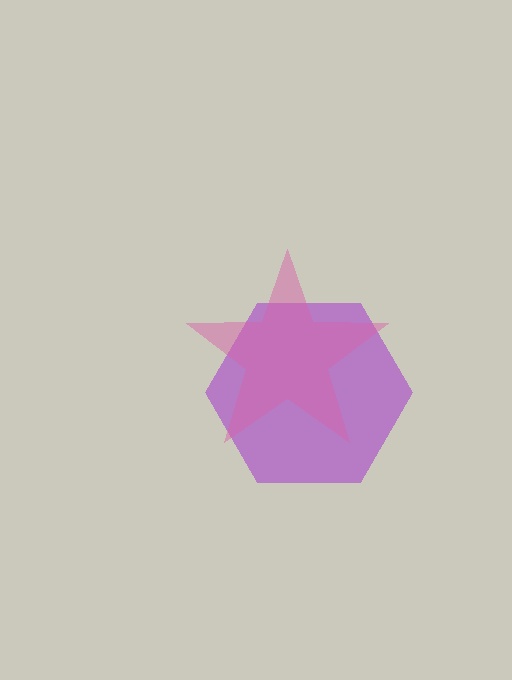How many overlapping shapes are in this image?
There are 2 overlapping shapes in the image.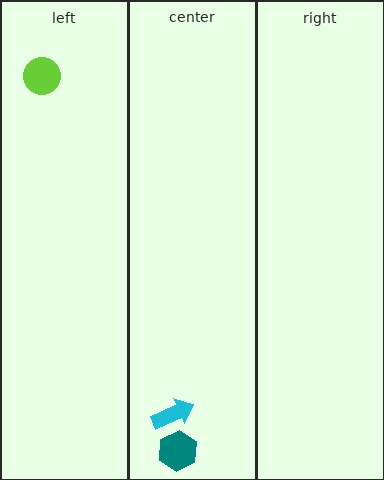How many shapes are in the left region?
1.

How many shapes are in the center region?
2.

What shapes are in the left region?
The lime circle.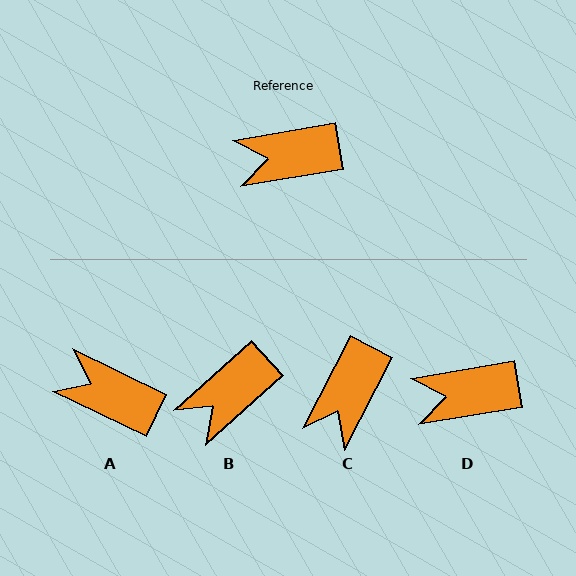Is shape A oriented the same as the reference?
No, it is off by about 35 degrees.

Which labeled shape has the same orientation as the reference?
D.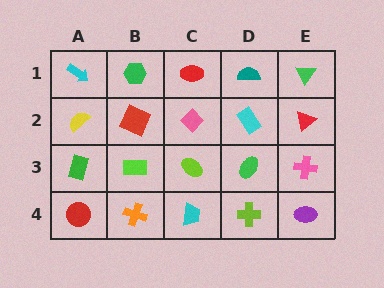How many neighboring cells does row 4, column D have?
3.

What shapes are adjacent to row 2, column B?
A green hexagon (row 1, column B), a lime rectangle (row 3, column B), a yellow semicircle (row 2, column A), a pink diamond (row 2, column C).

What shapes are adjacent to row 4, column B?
A lime rectangle (row 3, column B), a red circle (row 4, column A), a cyan trapezoid (row 4, column C).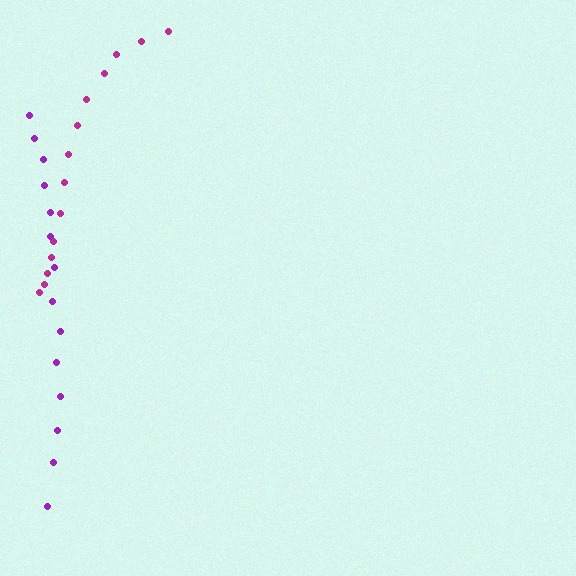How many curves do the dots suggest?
There are 2 distinct paths.